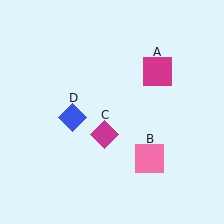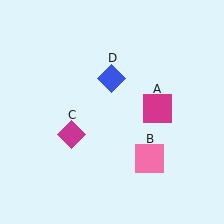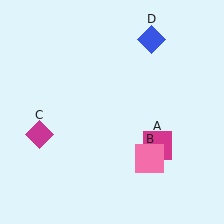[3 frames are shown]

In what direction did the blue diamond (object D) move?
The blue diamond (object D) moved up and to the right.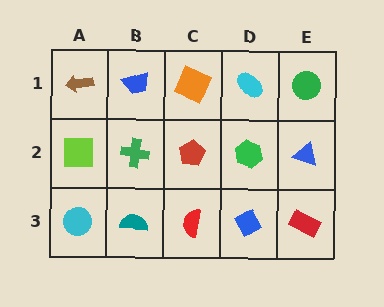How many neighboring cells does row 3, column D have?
3.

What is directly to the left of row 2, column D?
A red pentagon.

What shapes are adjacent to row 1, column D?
A green hexagon (row 2, column D), an orange square (row 1, column C), a green circle (row 1, column E).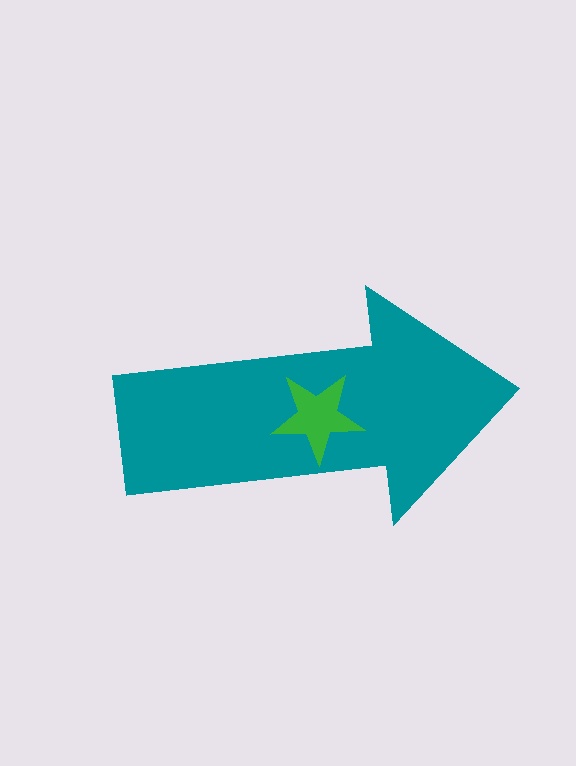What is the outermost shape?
The teal arrow.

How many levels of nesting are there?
2.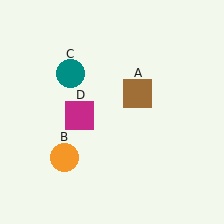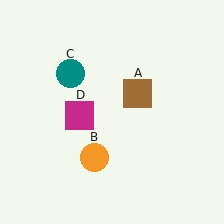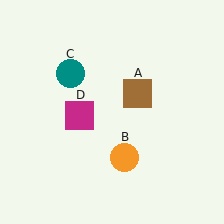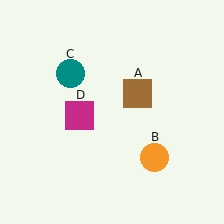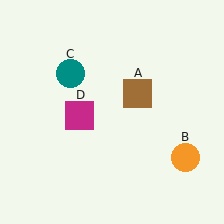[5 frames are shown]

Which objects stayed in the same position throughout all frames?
Brown square (object A) and teal circle (object C) and magenta square (object D) remained stationary.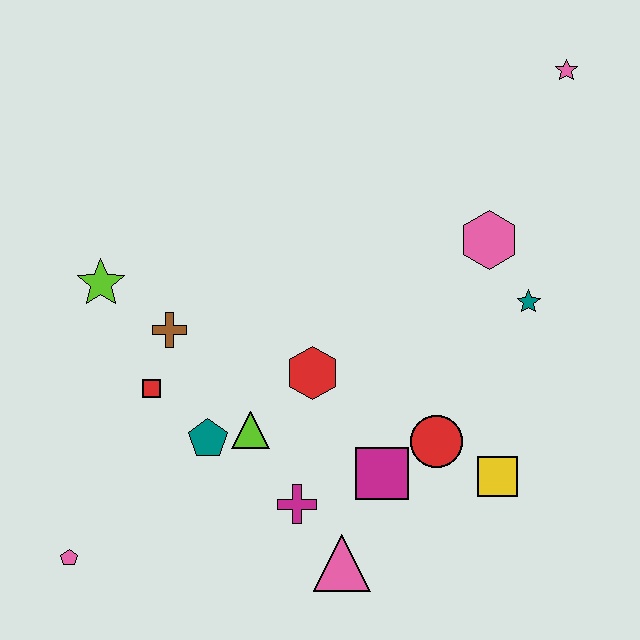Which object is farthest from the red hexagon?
The pink star is farthest from the red hexagon.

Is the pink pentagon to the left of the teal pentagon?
Yes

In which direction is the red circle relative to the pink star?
The red circle is below the pink star.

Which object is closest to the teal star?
The pink hexagon is closest to the teal star.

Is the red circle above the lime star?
No